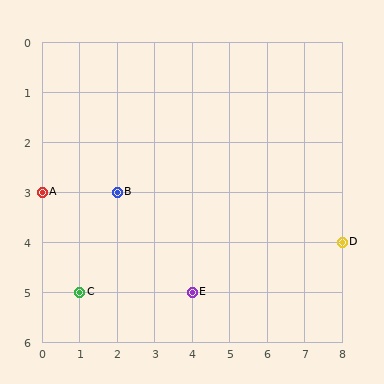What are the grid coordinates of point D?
Point D is at grid coordinates (8, 4).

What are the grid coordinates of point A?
Point A is at grid coordinates (0, 3).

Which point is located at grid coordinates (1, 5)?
Point C is at (1, 5).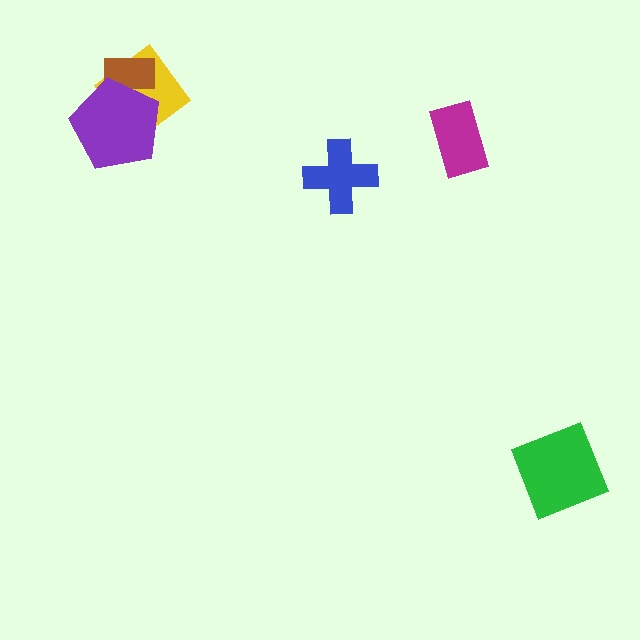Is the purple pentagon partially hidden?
No, no other shape covers it.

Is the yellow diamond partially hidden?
Yes, it is partially covered by another shape.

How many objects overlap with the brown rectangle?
2 objects overlap with the brown rectangle.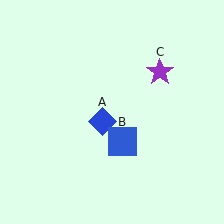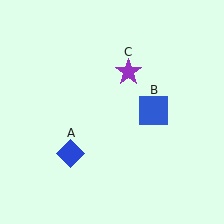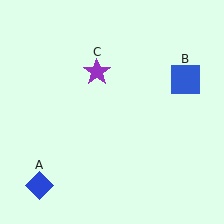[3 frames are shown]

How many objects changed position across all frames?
3 objects changed position: blue diamond (object A), blue square (object B), purple star (object C).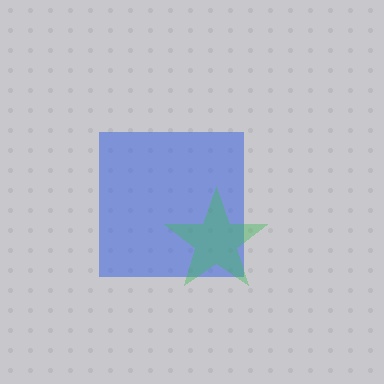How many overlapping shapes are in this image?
There are 2 overlapping shapes in the image.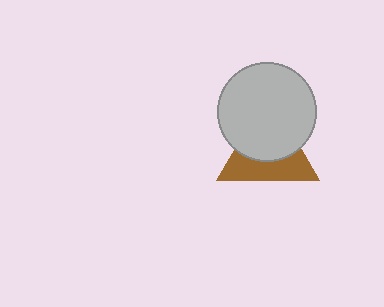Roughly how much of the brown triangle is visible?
About half of it is visible (roughly 47%).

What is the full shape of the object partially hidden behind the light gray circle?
The partially hidden object is a brown triangle.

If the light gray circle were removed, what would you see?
You would see the complete brown triangle.